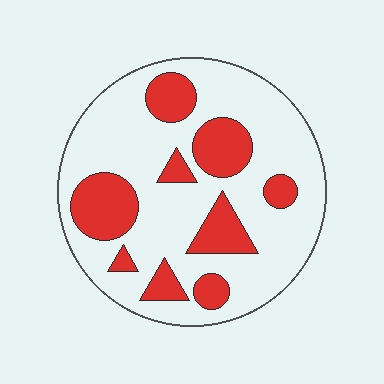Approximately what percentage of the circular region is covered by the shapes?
Approximately 25%.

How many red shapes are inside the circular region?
9.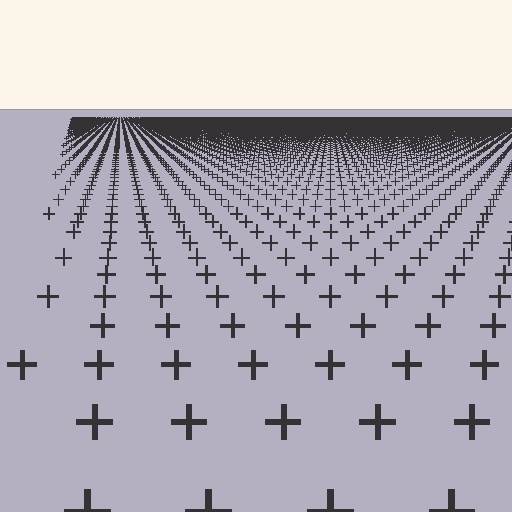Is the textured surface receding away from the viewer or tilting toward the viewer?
The surface is receding away from the viewer. Texture elements get smaller and denser toward the top.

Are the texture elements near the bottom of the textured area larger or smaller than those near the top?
Larger. Near the bottom, elements are closer to the viewer and appear at a bigger on-screen size.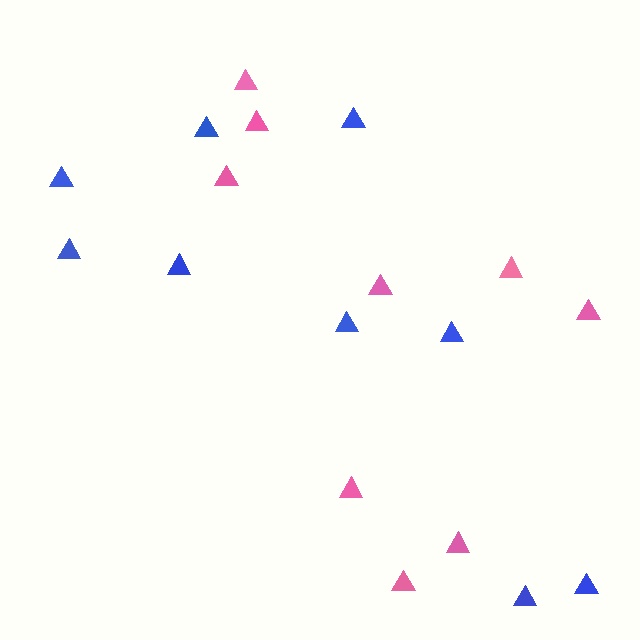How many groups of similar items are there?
There are 2 groups: one group of blue triangles (9) and one group of pink triangles (9).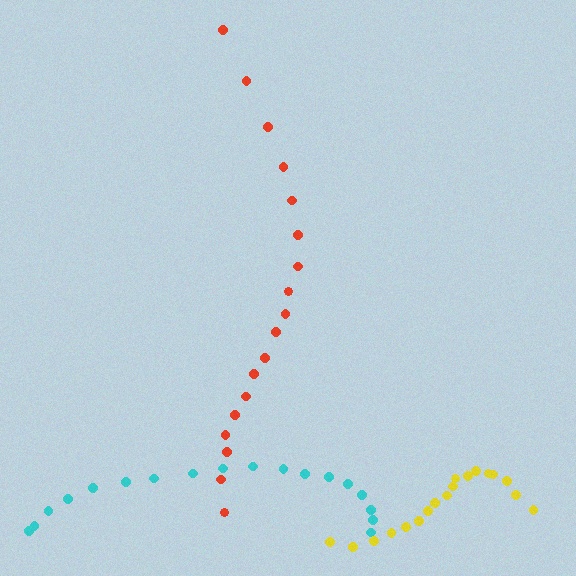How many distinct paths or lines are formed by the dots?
There are 3 distinct paths.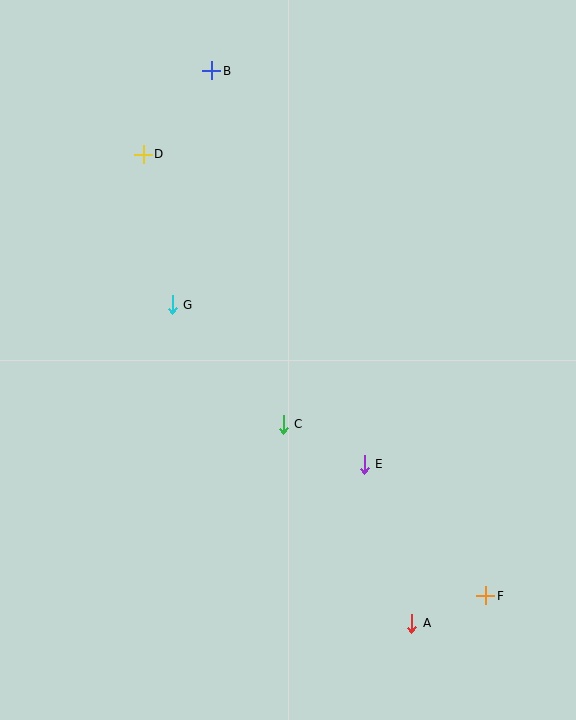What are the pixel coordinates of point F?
Point F is at (486, 596).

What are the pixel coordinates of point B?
Point B is at (212, 71).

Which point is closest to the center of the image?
Point C at (283, 424) is closest to the center.